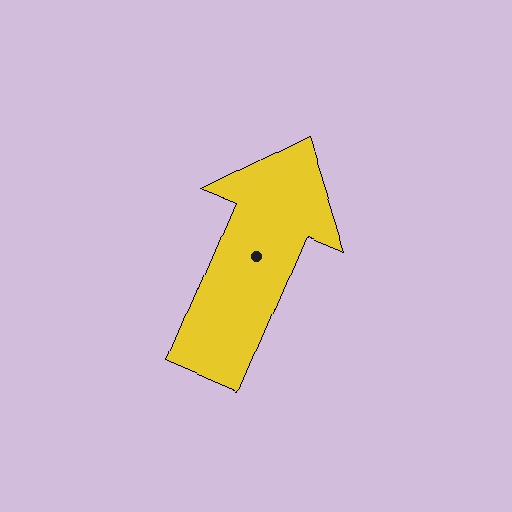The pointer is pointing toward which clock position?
Roughly 1 o'clock.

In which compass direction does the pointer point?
Northeast.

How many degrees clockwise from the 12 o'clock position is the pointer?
Approximately 23 degrees.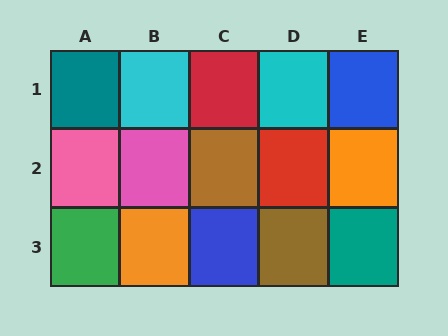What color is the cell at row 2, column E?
Orange.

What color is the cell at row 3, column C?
Blue.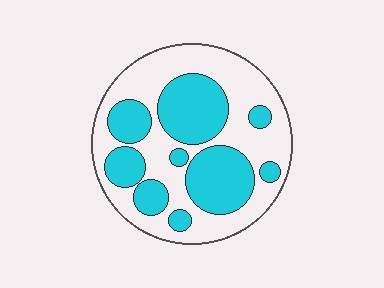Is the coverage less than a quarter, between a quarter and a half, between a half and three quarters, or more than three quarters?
Between a quarter and a half.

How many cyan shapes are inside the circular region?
9.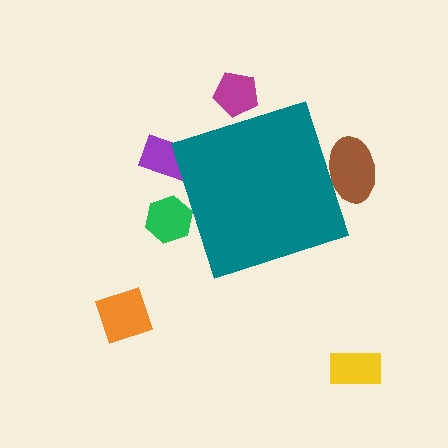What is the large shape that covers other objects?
A teal diamond.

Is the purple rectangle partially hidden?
Yes, the purple rectangle is partially hidden behind the teal diamond.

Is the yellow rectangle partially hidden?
No, the yellow rectangle is fully visible.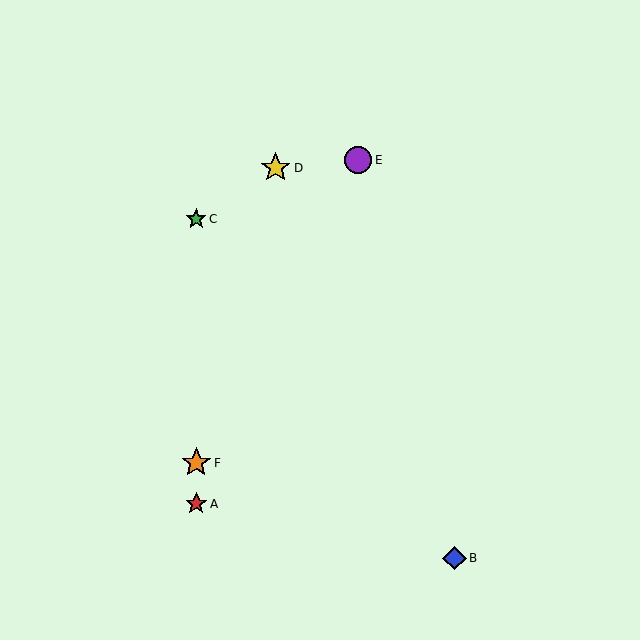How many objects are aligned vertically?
3 objects (A, C, F) are aligned vertically.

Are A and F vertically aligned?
Yes, both are at x≈196.